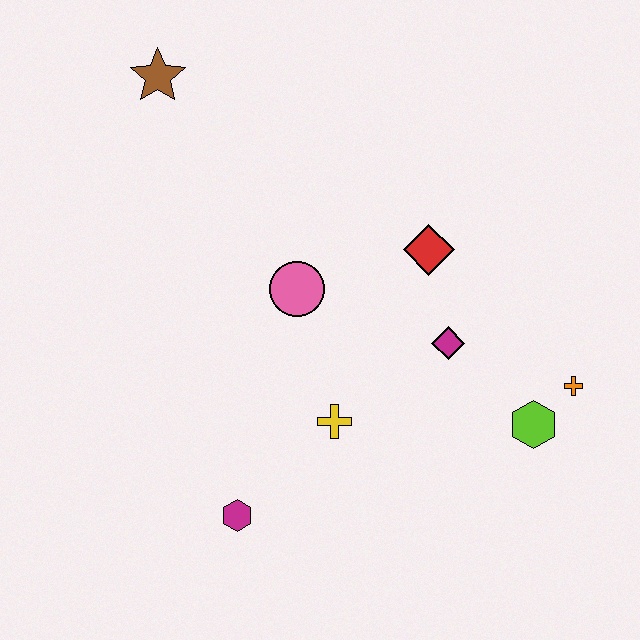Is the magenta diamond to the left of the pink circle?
No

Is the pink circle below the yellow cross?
No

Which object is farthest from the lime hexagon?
The brown star is farthest from the lime hexagon.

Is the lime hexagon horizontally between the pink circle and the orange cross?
Yes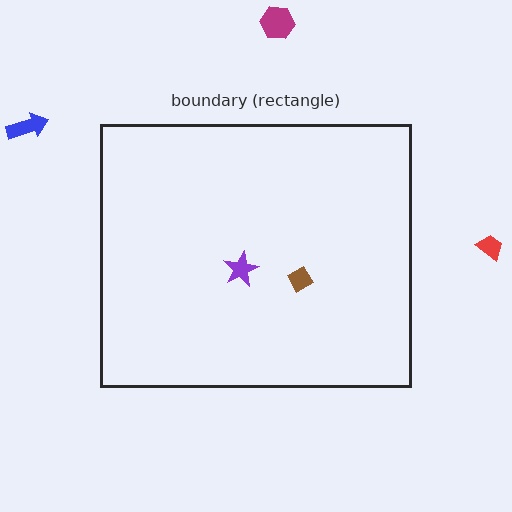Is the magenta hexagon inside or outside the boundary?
Outside.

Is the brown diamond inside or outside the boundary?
Inside.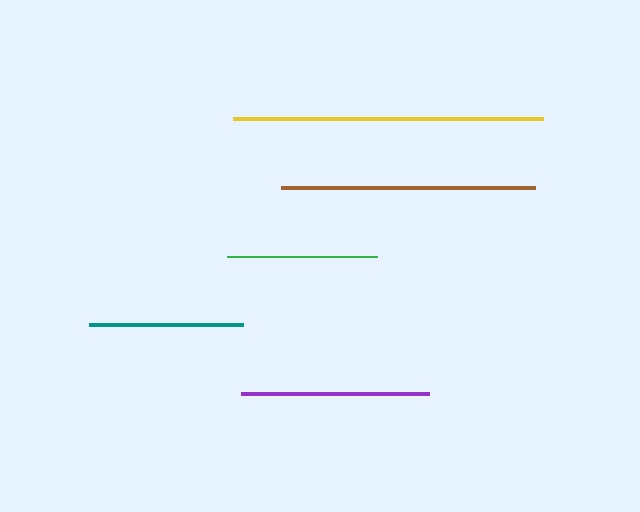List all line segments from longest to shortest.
From longest to shortest: yellow, brown, purple, teal, green.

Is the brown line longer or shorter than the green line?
The brown line is longer than the green line.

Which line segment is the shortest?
The green line is the shortest at approximately 150 pixels.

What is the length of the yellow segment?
The yellow segment is approximately 310 pixels long.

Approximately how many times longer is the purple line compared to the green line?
The purple line is approximately 1.3 times the length of the green line.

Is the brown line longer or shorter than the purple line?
The brown line is longer than the purple line.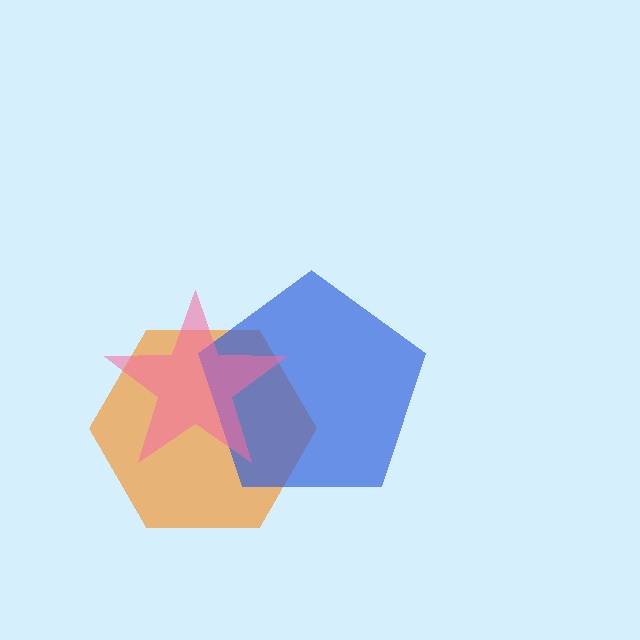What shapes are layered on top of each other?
The layered shapes are: an orange hexagon, a blue pentagon, a pink star.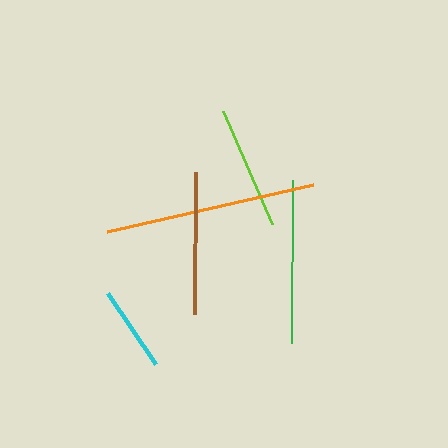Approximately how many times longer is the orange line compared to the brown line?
The orange line is approximately 1.5 times the length of the brown line.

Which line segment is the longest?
The orange line is the longest at approximately 211 pixels.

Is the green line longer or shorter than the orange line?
The orange line is longer than the green line.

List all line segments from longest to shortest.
From longest to shortest: orange, green, brown, lime, cyan.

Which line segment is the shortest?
The cyan line is the shortest at approximately 86 pixels.